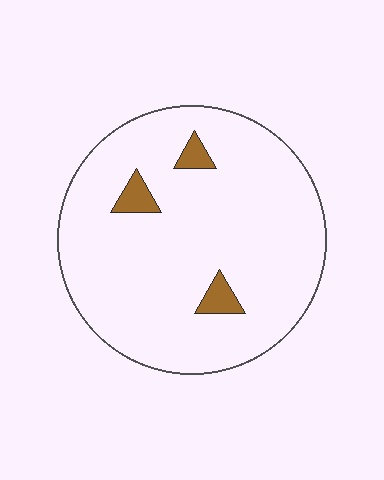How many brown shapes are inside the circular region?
3.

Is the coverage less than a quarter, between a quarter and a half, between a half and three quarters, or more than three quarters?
Less than a quarter.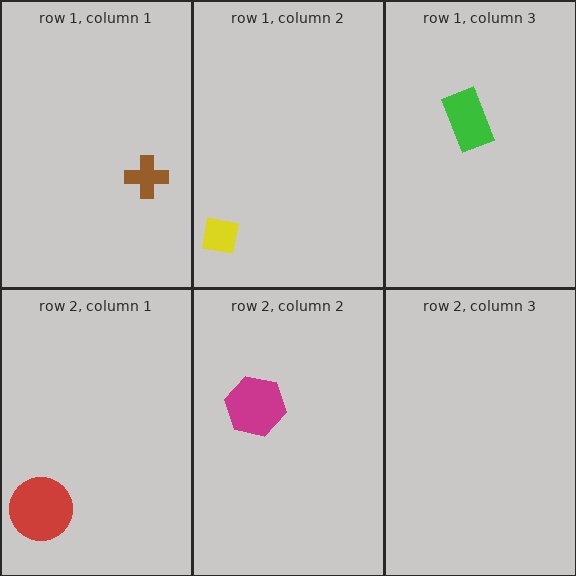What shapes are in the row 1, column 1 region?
The brown cross.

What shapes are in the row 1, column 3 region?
The green rectangle.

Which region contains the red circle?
The row 2, column 1 region.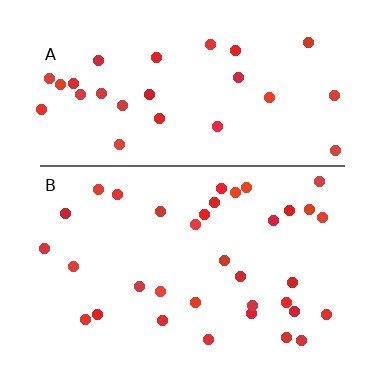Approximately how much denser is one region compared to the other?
Approximately 1.2× — region B over region A.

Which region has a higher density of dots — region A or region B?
B (the bottom).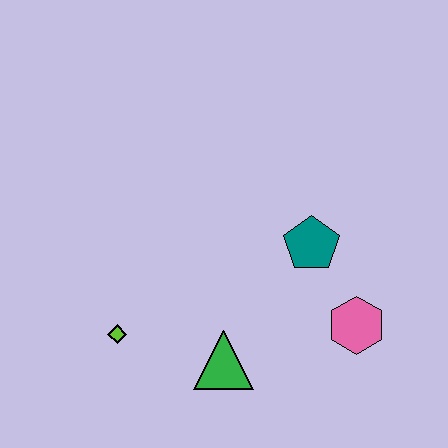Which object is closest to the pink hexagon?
The teal pentagon is closest to the pink hexagon.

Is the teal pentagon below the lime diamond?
No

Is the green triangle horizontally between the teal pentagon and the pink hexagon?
No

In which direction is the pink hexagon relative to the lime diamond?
The pink hexagon is to the right of the lime diamond.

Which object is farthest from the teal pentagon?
The lime diamond is farthest from the teal pentagon.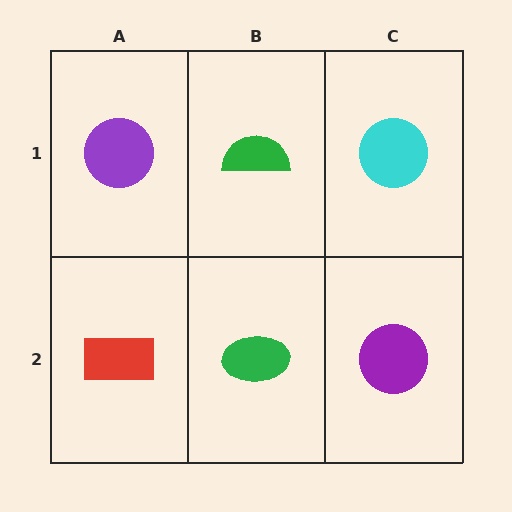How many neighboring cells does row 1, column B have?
3.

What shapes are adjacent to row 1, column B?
A green ellipse (row 2, column B), a purple circle (row 1, column A), a cyan circle (row 1, column C).